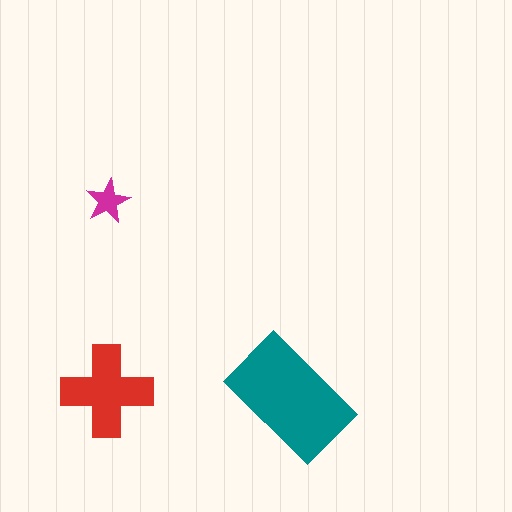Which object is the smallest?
The magenta star.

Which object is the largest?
The teal rectangle.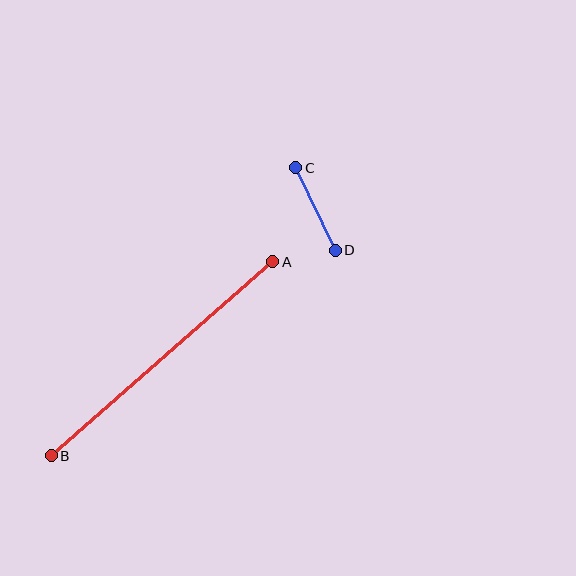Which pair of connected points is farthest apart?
Points A and B are farthest apart.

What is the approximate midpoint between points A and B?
The midpoint is at approximately (162, 359) pixels.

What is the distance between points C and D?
The distance is approximately 91 pixels.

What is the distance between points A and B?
The distance is approximately 295 pixels.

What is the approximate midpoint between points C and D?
The midpoint is at approximately (315, 209) pixels.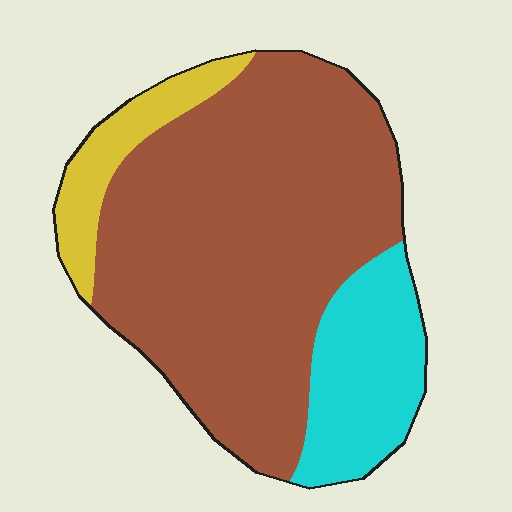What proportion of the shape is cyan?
Cyan takes up between a sixth and a third of the shape.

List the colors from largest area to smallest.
From largest to smallest: brown, cyan, yellow.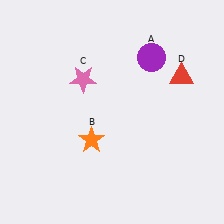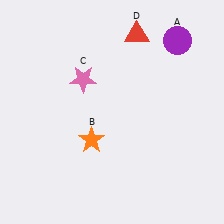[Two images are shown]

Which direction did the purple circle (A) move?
The purple circle (A) moved right.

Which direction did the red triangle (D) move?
The red triangle (D) moved left.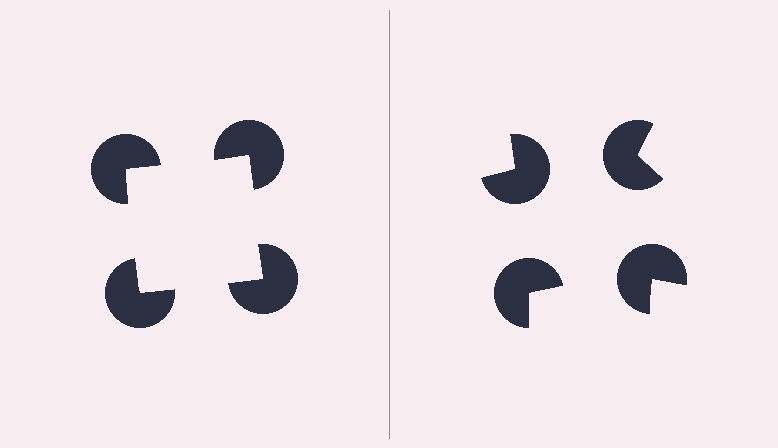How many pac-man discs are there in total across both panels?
8 — 4 on each side.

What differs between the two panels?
The pac-man discs are positioned identically on both sides; only the wedge orientations differ. On the left they align to a square; on the right they are misaligned.